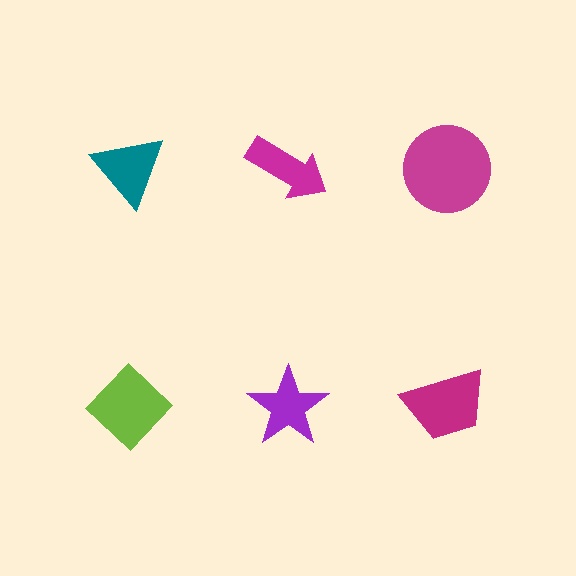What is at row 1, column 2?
A magenta arrow.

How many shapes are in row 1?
3 shapes.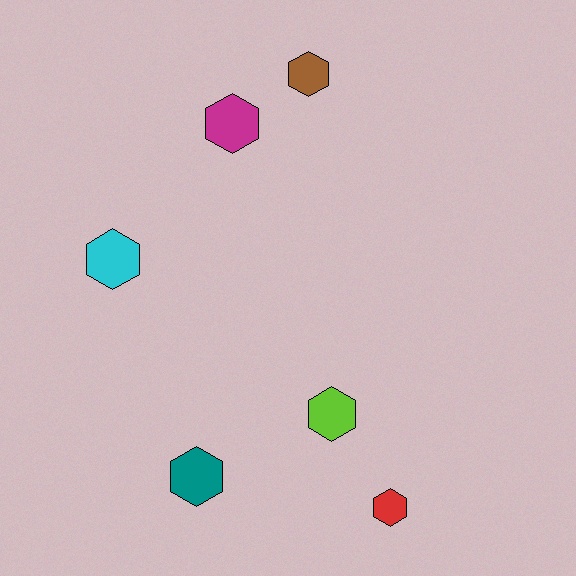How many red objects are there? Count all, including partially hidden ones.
There is 1 red object.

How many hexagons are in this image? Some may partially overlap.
There are 6 hexagons.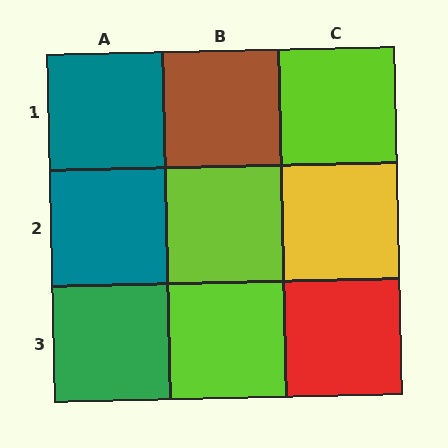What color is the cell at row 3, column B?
Lime.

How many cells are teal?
2 cells are teal.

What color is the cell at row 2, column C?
Yellow.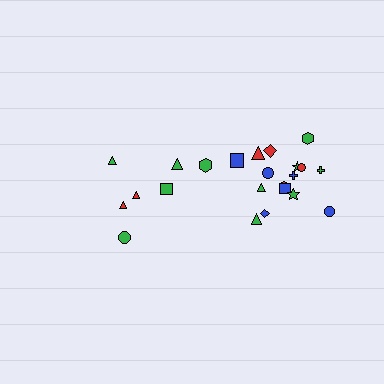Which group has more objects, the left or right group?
The right group.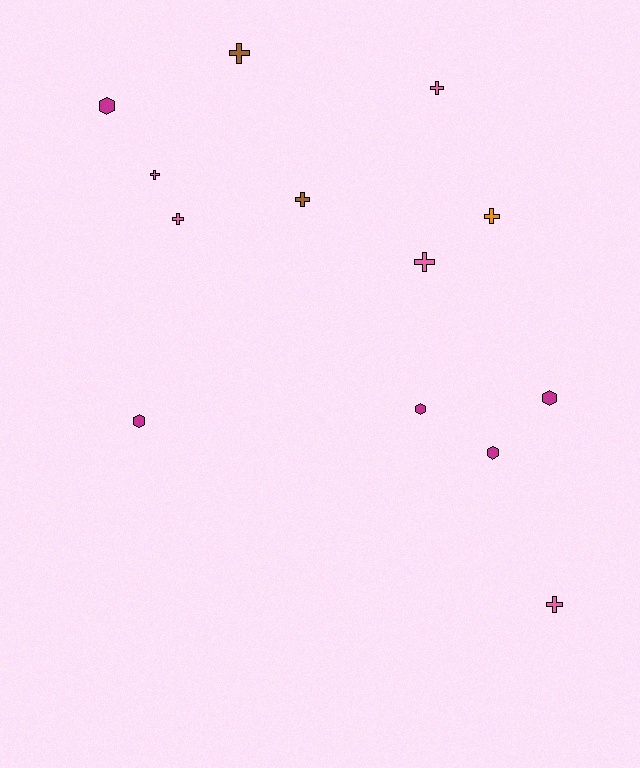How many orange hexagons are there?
There are no orange hexagons.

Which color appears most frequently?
Pink, with 5 objects.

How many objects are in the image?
There are 13 objects.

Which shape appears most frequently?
Cross, with 8 objects.